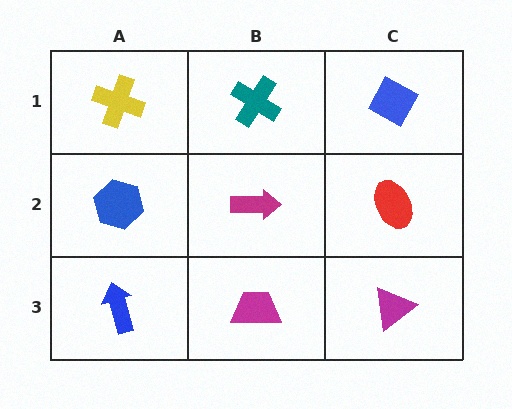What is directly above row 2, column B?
A teal cross.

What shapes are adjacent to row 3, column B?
A magenta arrow (row 2, column B), a blue arrow (row 3, column A), a magenta triangle (row 3, column C).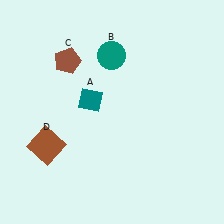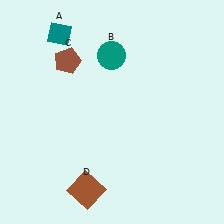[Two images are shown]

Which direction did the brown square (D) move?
The brown square (D) moved down.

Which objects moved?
The objects that moved are: the teal diamond (A), the brown square (D).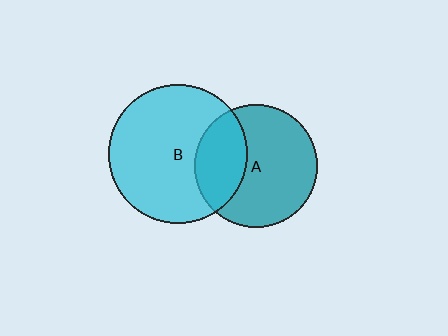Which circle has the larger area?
Circle B (cyan).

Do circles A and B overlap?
Yes.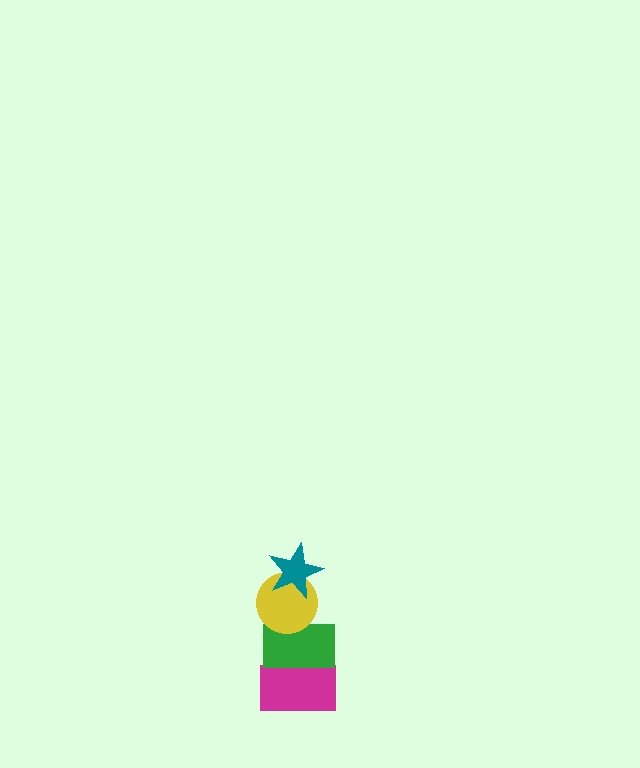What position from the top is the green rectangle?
The green rectangle is 3rd from the top.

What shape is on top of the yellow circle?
The teal star is on top of the yellow circle.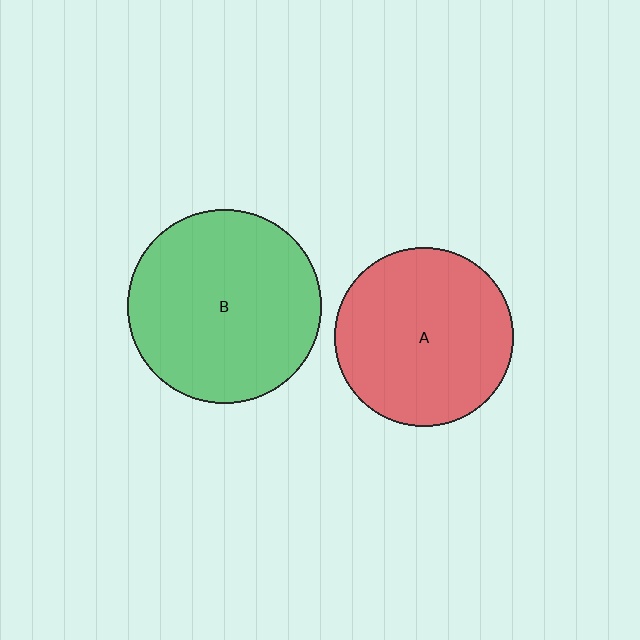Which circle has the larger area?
Circle B (green).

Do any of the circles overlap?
No, none of the circles overlap.